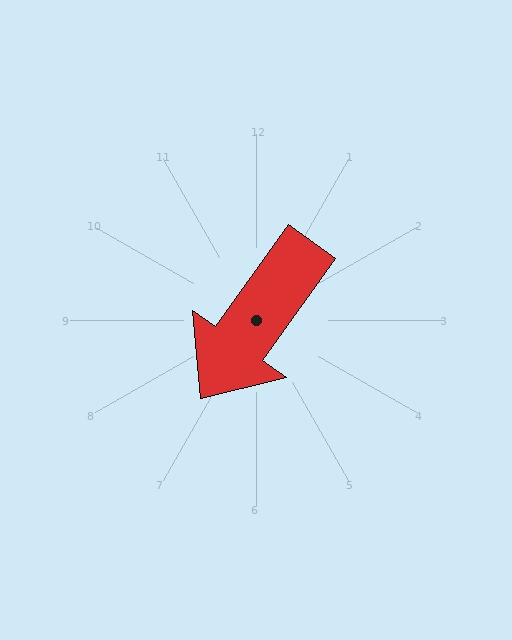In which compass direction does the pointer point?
Southwest.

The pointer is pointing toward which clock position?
Roughly 7 o'clock.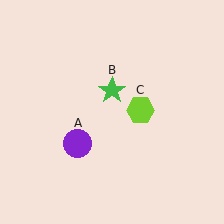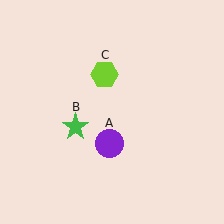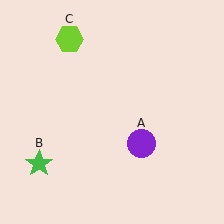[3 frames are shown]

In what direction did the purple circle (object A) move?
The purple circle (object A) moved right.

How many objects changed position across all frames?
3 objects changed position: purple circle (object A), green star (object B), lime hexagon (object C).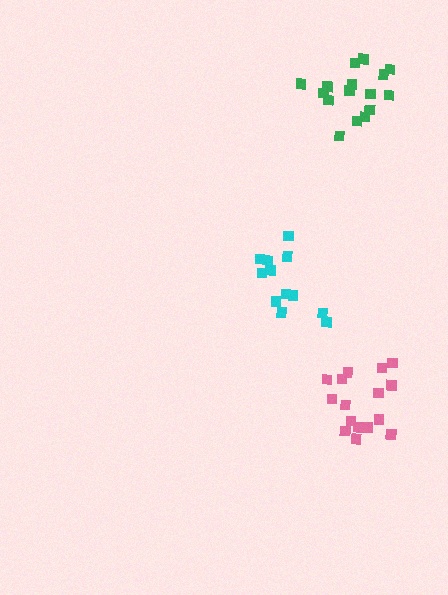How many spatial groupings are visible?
There are 3 spatial groupings.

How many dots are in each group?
Group 1: 16 dots, Group 2: 12 dots, Group 3: 16 dots (44 total).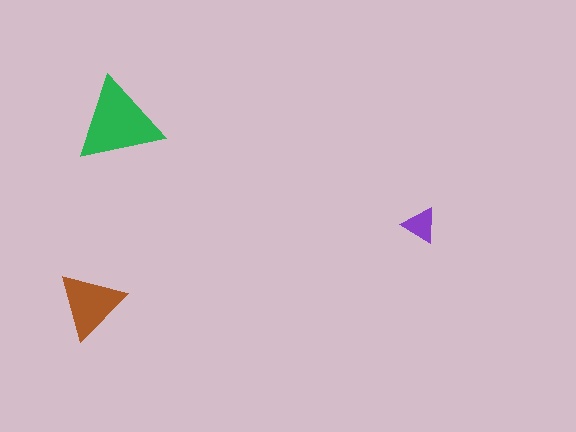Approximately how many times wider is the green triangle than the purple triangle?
About 2.5 times wider.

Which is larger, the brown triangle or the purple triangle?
The brown one.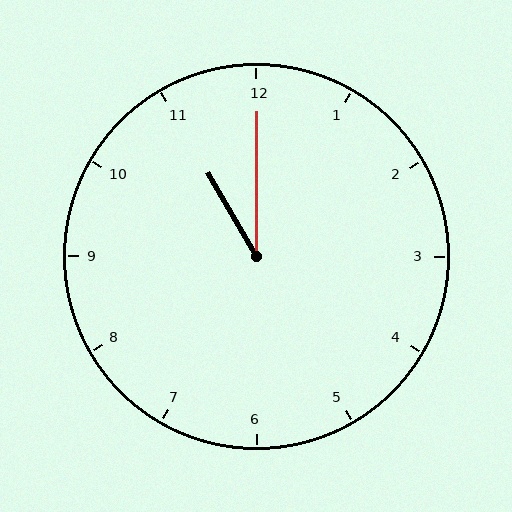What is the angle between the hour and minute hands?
Approximately 30 degrees.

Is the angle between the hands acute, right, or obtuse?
It is acute.